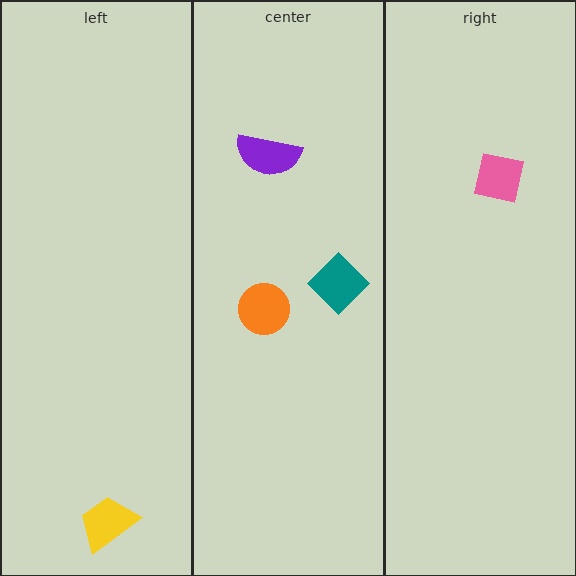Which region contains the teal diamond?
The center region.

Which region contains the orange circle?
The center region.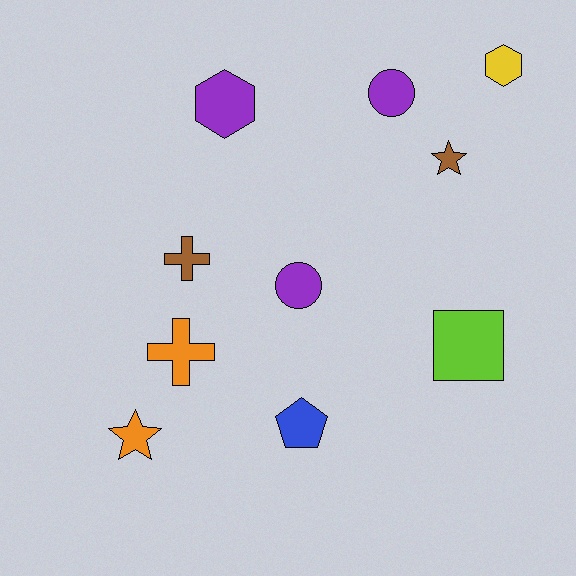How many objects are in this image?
There are 10 objects.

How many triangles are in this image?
There are no triangles.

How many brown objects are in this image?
There are 2 brown objects.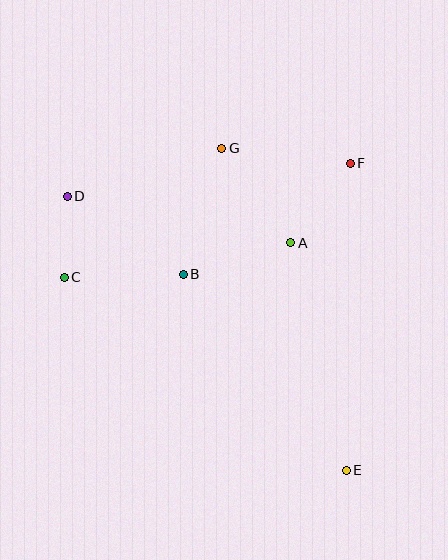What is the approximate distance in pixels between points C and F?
The distance between C and F is approximately 308 pixels.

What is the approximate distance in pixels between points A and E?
The distance between A and E is approximately 234 pixels.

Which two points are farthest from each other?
Points D and E are farthest from each other.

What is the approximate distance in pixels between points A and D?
The distance between A and D is approximately 228 pixels.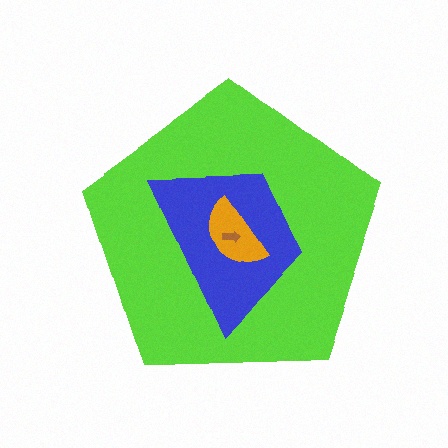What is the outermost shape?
The lime pentagon.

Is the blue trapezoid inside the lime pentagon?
Yes.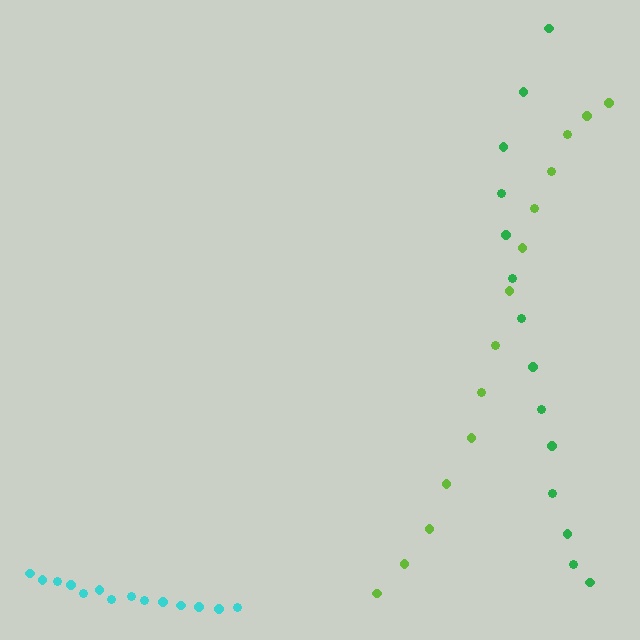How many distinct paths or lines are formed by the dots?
There are 3 distinct paths.